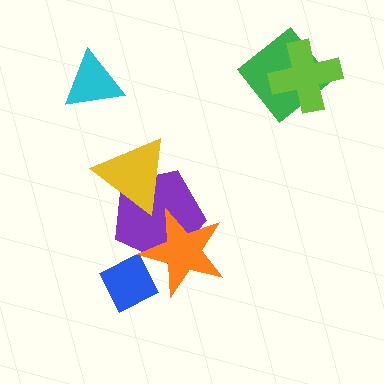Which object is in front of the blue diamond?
The orange star is in front of the blue diamond.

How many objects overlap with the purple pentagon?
2 objects overlap with the purple pentagon.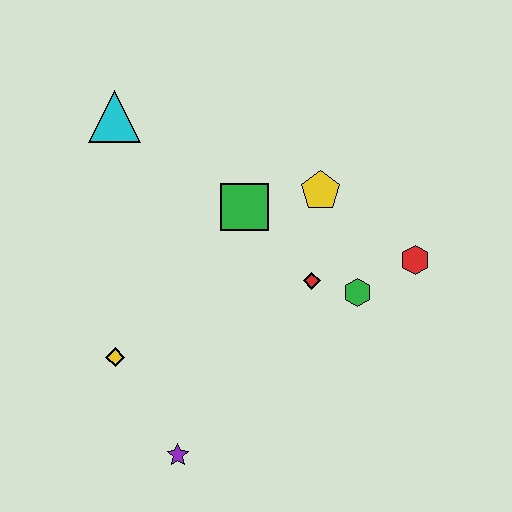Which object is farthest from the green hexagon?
The cyan triangle is farthest from the green hexagon.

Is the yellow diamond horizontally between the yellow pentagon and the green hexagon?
No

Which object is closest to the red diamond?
The green hexagon is closest to the red diamond.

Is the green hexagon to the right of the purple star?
Yes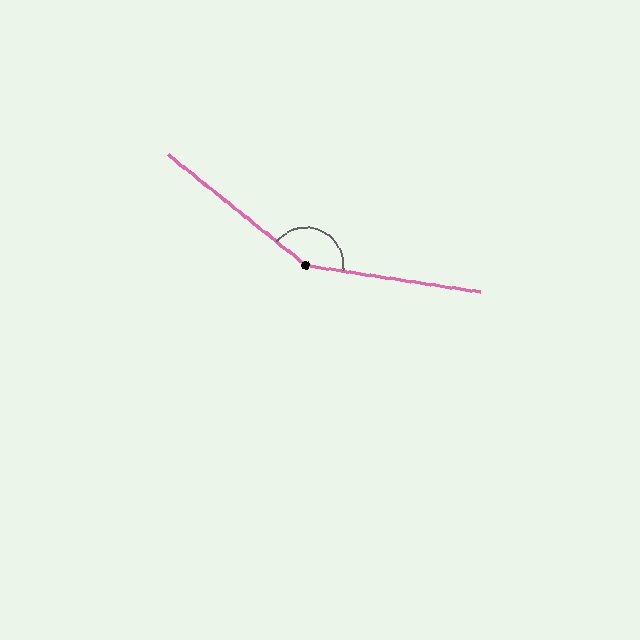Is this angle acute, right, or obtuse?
It is obtuse.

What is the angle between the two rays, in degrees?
Approximately 150 degrees.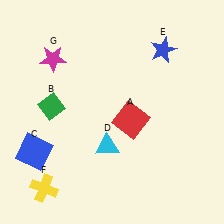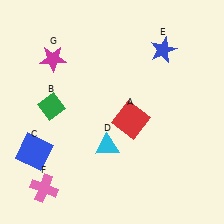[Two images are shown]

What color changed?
The cross (F) changed from yellow in Image 1 to pink in Image 2.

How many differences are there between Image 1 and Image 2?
There is 1 difference between the two images.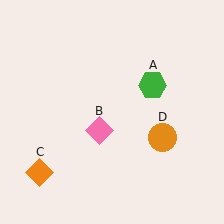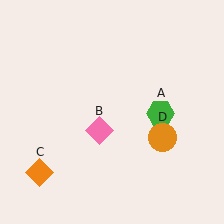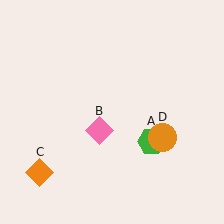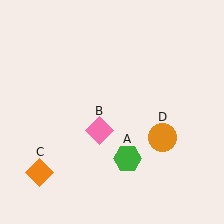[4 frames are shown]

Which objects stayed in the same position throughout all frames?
Pink diamond (object B) and orange diamond (object C) and orange circle (object D) remained stationary.